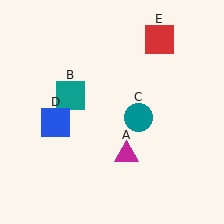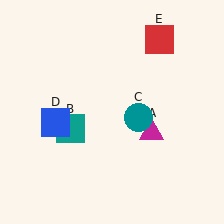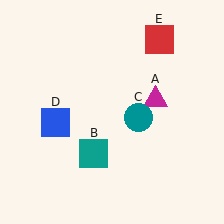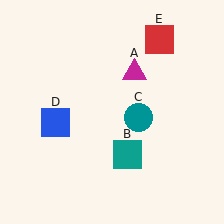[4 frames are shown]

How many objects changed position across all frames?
2 objects changed position: magenta triangle (object A), teal square (object B).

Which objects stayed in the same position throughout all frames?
Teal circle (object C) and blue square (object D) and red square (object E) remained stationary.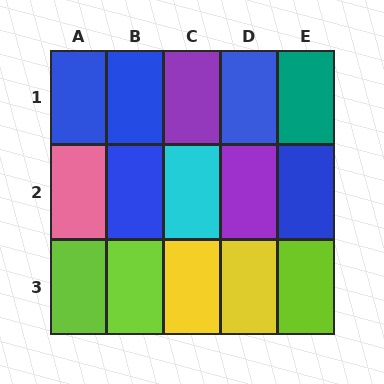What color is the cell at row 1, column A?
Blue.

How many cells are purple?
2 cells are purple.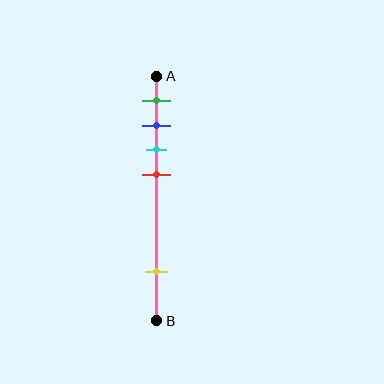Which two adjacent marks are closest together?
The blue and cyan marks are the closest adjacent pair.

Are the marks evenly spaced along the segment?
No, the marks are not evenly spaced.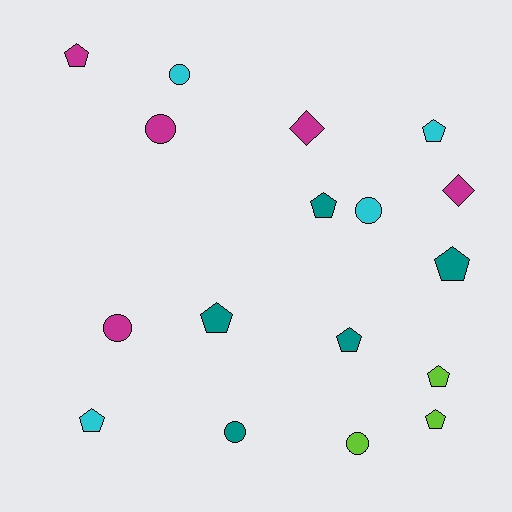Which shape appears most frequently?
Pentagon, with 9 objects.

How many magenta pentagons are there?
There is 1 magenta pentagon.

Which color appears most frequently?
Teal, with 5 objects.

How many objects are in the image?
There are 17 objects.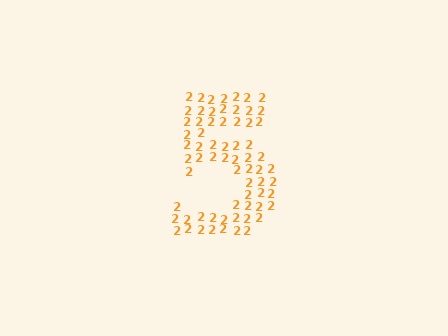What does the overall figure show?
The overall figure shows the digit 5.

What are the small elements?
The small elements are digit 2's.